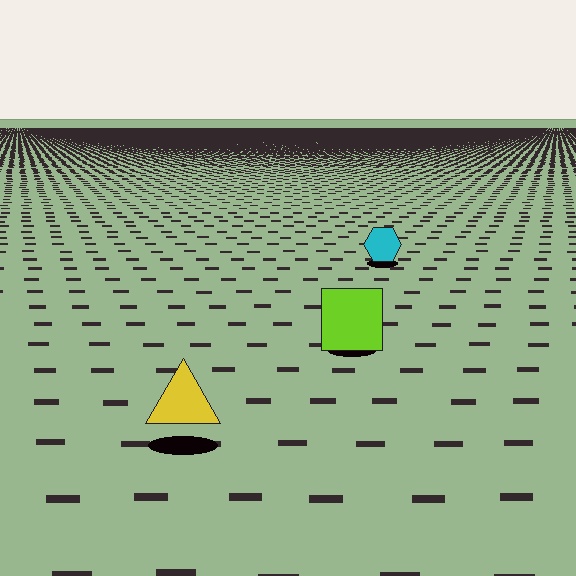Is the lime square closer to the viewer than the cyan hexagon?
Yes. The lime square is closer — you can tell from the texture gradient: the ground texture is coarser near it.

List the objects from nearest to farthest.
From nearest to farthest: the yellow triangle, the lime square, the cyan hexagon.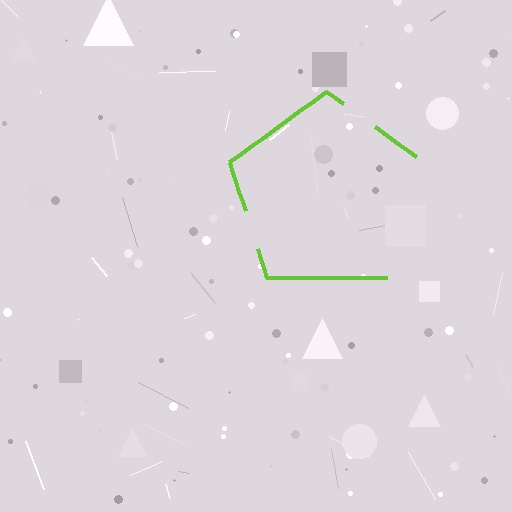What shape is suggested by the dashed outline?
The dashed outline suggests a pentagon.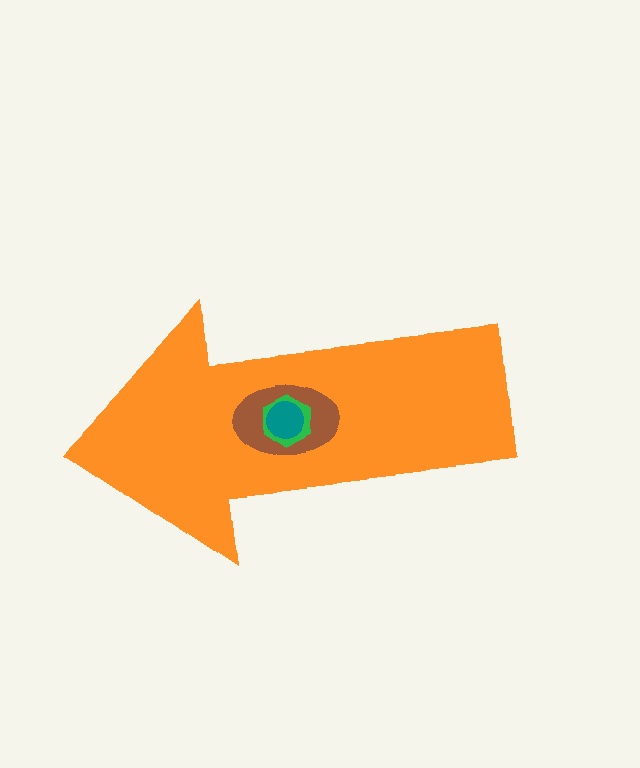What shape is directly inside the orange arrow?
The brown ellipse.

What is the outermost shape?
The orange arrow.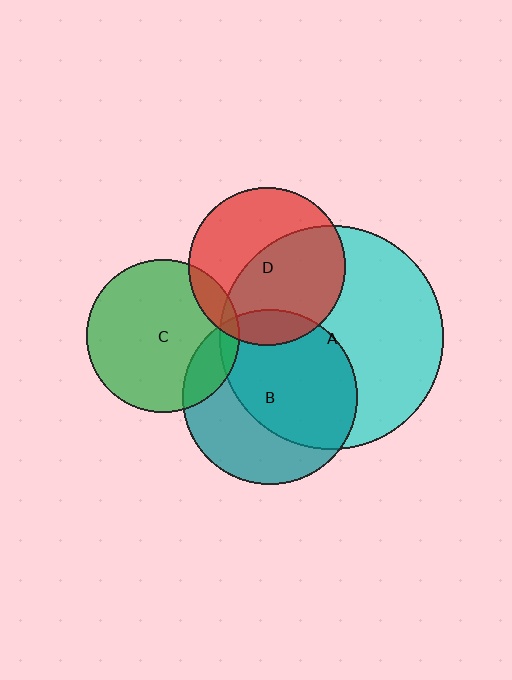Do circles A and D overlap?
Yes.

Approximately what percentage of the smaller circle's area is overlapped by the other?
Approximately 55%.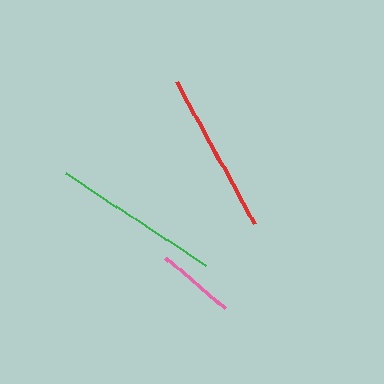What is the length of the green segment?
The green segment is approximately 168 pixels long.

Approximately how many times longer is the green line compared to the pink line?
The green line is approximately 2.1 times the length of the pink line.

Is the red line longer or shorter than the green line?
The green line is longer than the red line.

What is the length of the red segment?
The red segment is approximately 162 pixels long.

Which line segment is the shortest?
The pink line is the shortest at approximately 78 pixels.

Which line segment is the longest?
The green line is the longest at approximately 168 pixels.